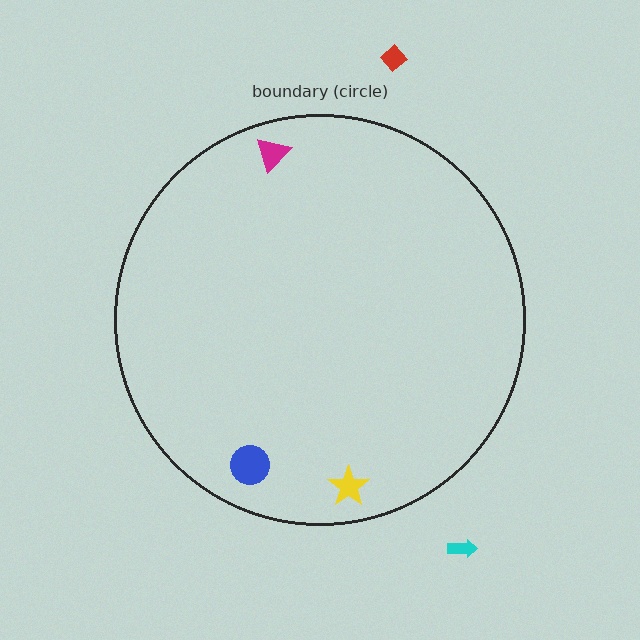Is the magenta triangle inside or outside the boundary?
Inside.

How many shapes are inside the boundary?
3 inside, 2 outside.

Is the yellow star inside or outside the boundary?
Inside.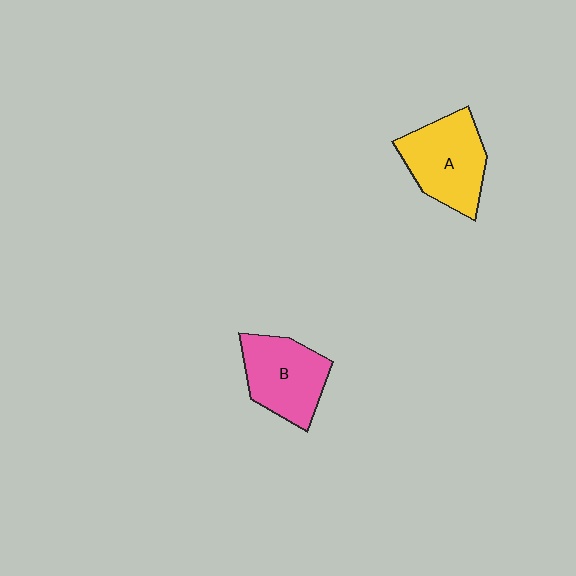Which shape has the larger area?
Shape A (yellow).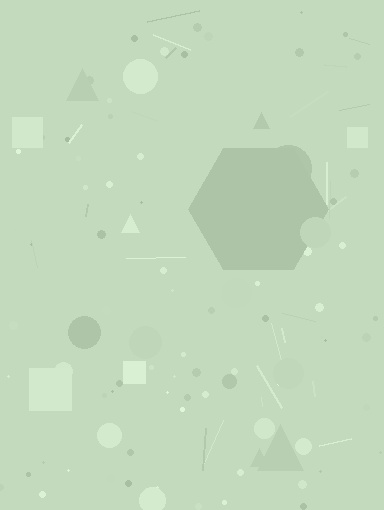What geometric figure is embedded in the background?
A hexagon is embedded in the background.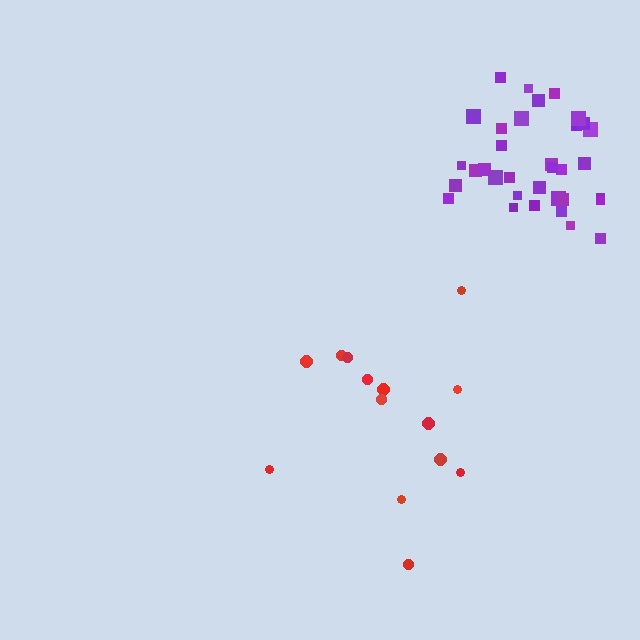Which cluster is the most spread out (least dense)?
Red.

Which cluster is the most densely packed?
Purple.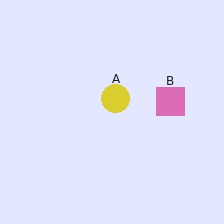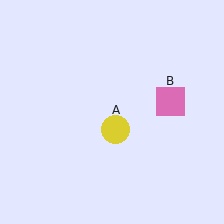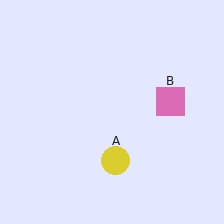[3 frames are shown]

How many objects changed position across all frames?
1 object changed position: yellow circle (object A).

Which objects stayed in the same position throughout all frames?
Pink square (object B) remained stationary.